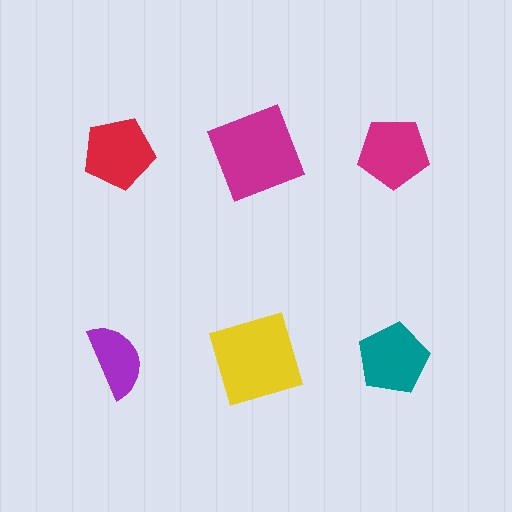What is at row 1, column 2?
A magenta square.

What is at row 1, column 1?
A red pentagon.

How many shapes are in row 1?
3 shapes.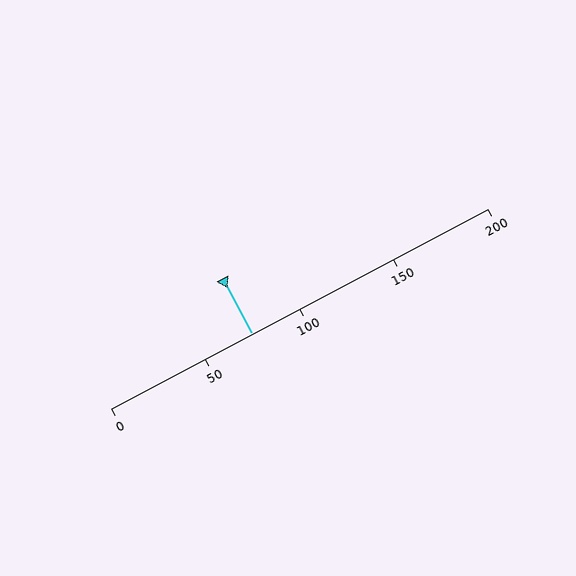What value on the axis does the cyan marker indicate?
The marker indicates approximately 75.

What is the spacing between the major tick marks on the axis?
The major ticks are spaced 50 apart.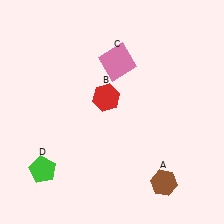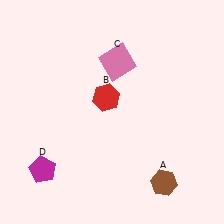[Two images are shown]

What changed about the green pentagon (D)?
In Image 1, D is green. In Image 2, it changed to magenta.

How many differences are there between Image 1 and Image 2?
There is 1 difference between the two images.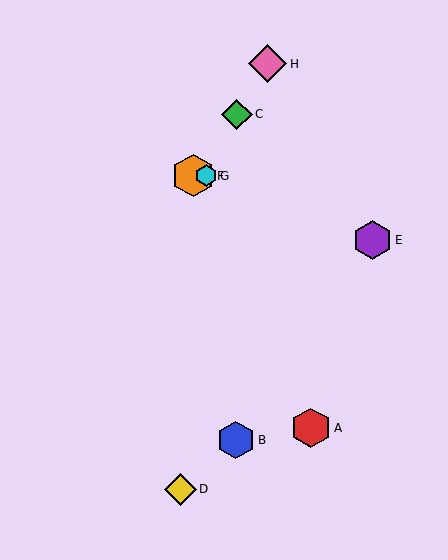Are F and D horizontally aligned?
No, F is at y≈176 and D is at y≈489.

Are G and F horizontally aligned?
Yes, both are at y≈176.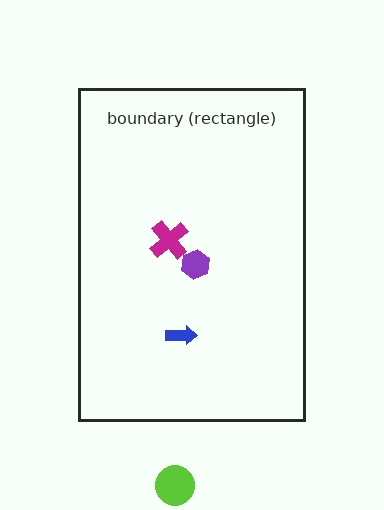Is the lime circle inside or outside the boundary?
Outside.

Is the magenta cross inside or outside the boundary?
Inside.